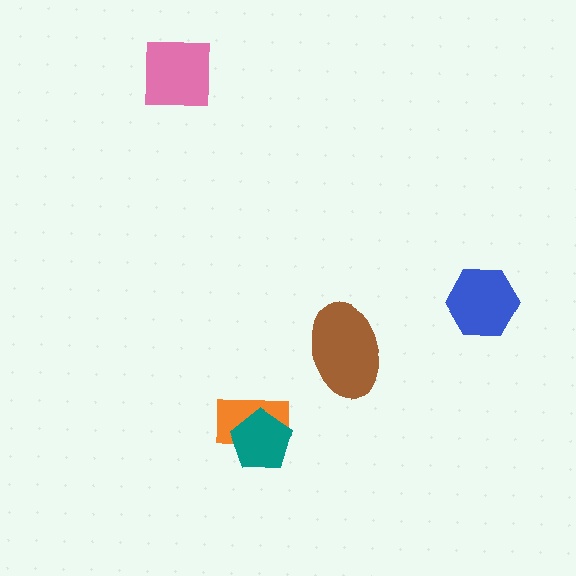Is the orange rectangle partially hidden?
Yes, it is partially covered by another shape.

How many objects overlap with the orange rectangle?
1 object overlaps with the orange rectangle.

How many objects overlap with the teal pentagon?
1 object overlaps with the teal pentagon.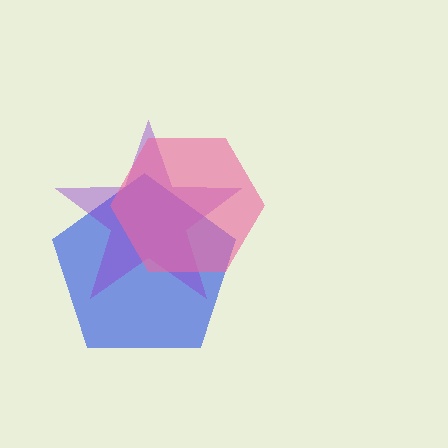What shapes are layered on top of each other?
The layered shapes are: a blue pentagon, a purple star, a pink hexagon.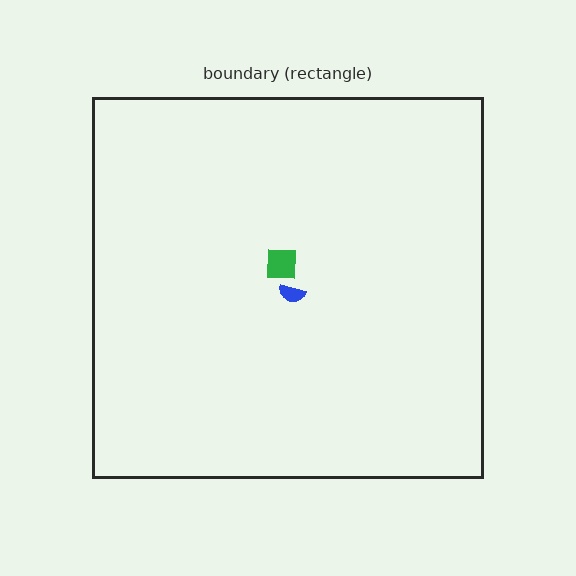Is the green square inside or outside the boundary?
Inside.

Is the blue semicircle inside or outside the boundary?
Inside.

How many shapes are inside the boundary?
2 inside, 0 outside.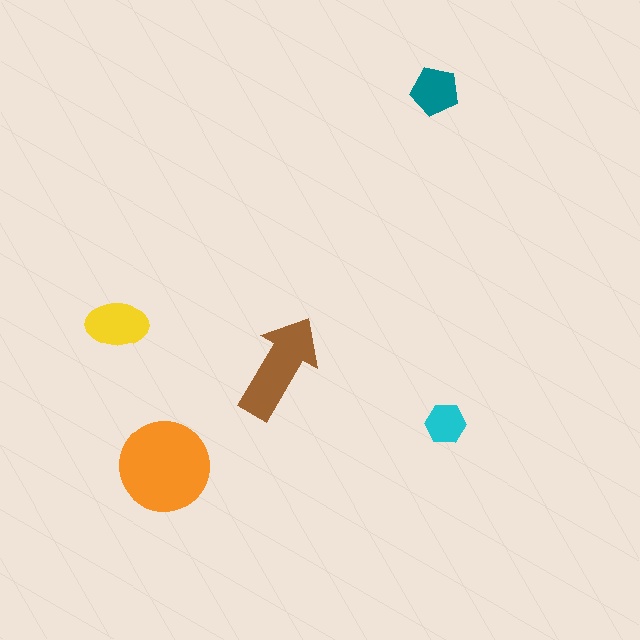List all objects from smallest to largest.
The cyan hexagon, the teal pentagon, the yellow ellipse, the brown arrow, the orange circle.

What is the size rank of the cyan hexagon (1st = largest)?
5th.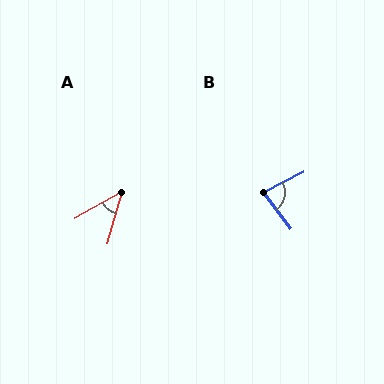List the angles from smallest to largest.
A (44°), B (80°).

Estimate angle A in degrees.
Approximately 44 degrees.